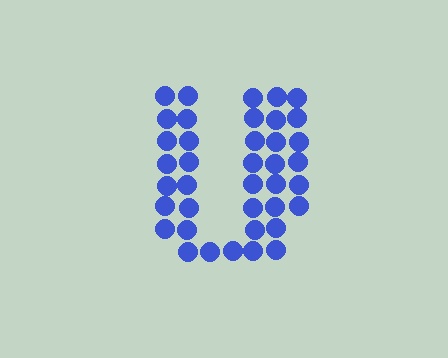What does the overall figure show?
The overall figure shows the letter U.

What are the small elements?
The small elements are circles.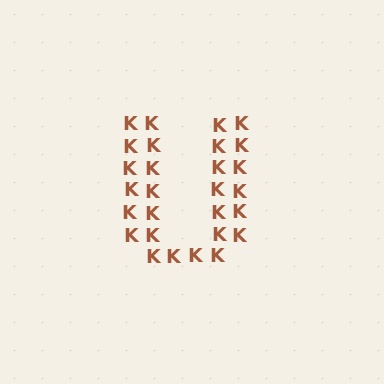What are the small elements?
The small elements are letter K's.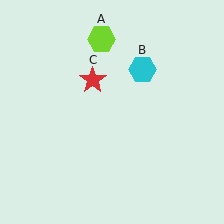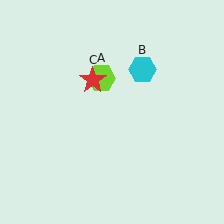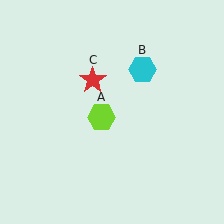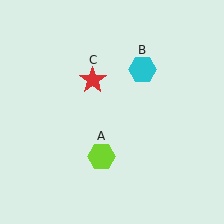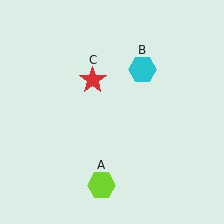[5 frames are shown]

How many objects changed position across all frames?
1 object changed position: lime hexagon (object A).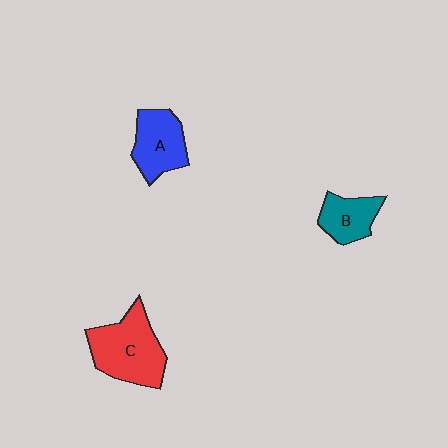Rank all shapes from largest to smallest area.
From largest to smallest: C (red), A (blue), B (teal).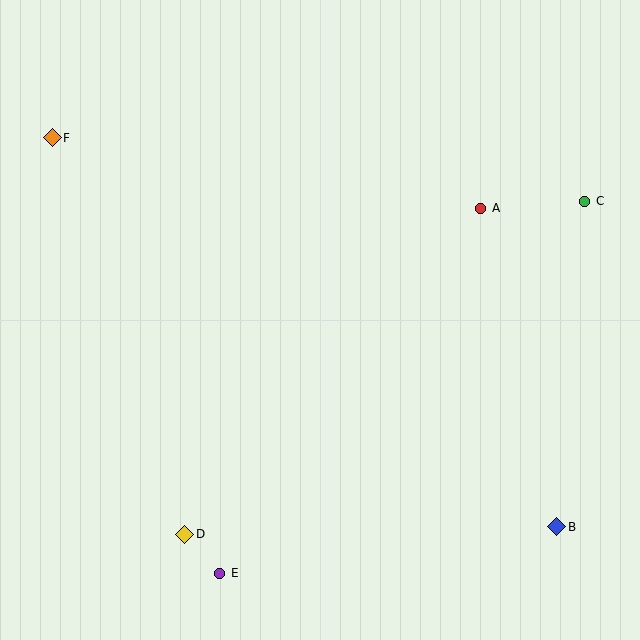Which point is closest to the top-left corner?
Point F is closest to the top-left corner.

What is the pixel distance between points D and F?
The distance between D and F is 418 pixels.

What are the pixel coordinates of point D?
Point D is at (185, 534).